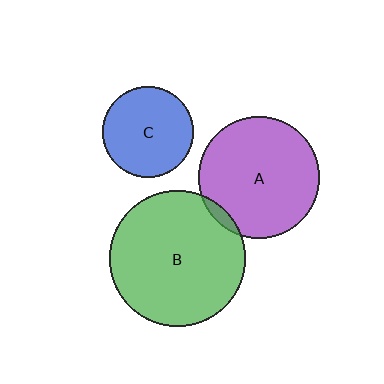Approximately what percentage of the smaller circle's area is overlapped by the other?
Approximately 5%.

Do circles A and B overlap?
Yes.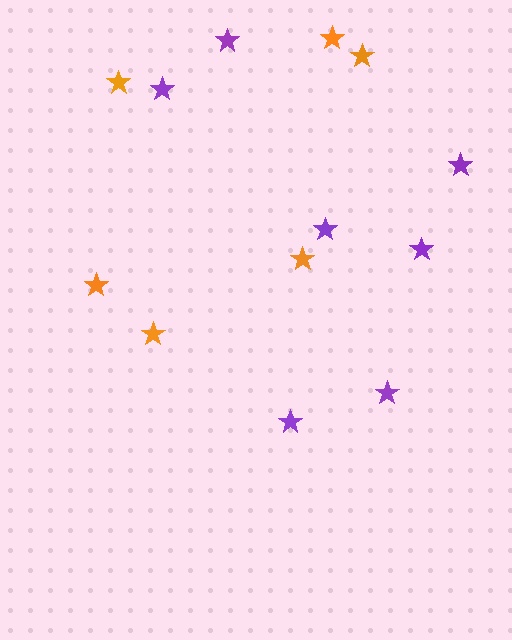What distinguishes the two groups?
There are 2 groups: one group of orange stars (6) and one group of purple stars (7).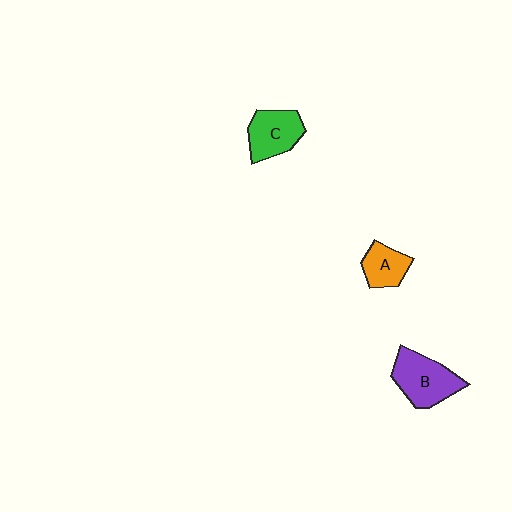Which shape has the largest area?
Shape B (purple).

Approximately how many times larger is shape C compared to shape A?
Approximately 1.4 times.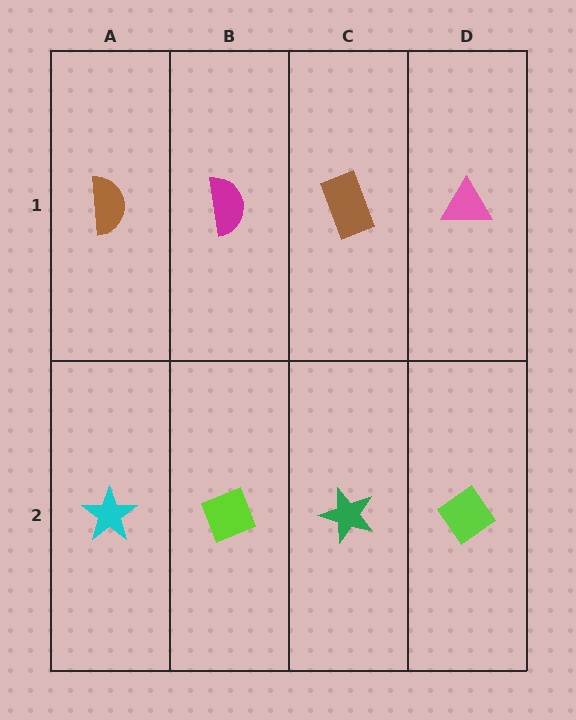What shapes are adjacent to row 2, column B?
A magenta semicircle (row 1, column B), a cyan star (row 2, column A), a green star (row 2, column C).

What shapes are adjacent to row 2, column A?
A brown semicircle (row 1, column A), a lime diamond (row 2, column B).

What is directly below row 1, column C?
A green star.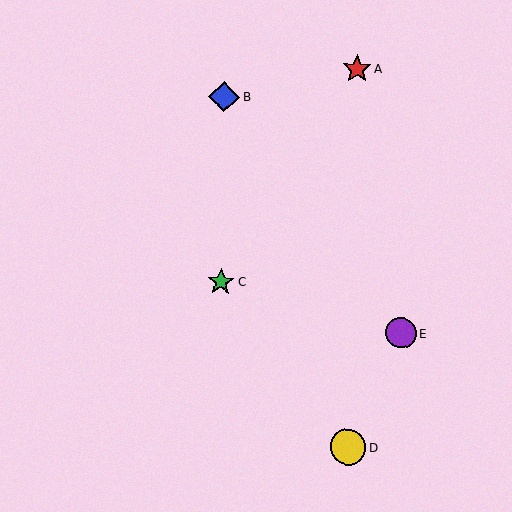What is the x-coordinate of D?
Object D is at x≈348.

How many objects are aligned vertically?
2 objects (B, C) are aligned vertically.